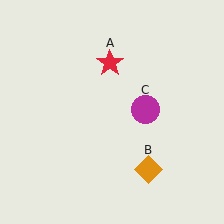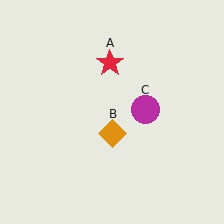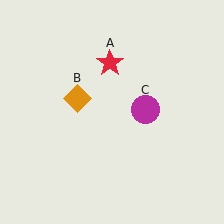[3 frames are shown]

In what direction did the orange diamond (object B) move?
The orange diamond (object B) moved up and to the left.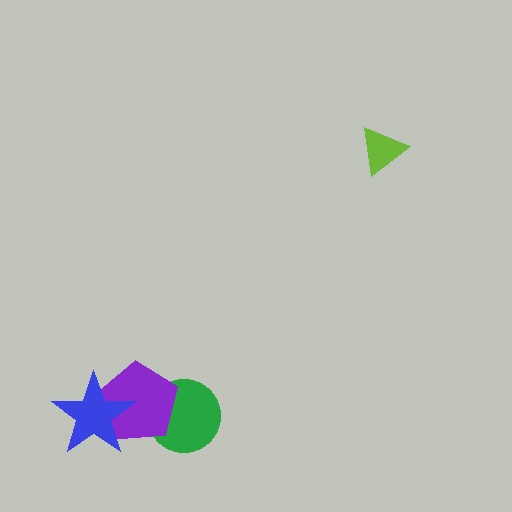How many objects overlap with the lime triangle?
0 objects overlap with the lime triangle.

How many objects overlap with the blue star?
1 object overlaps with the blue star.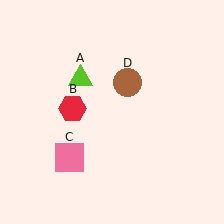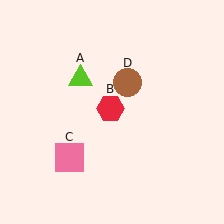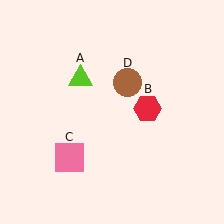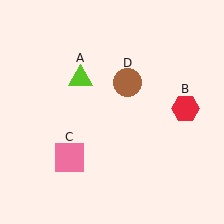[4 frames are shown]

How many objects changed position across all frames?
1 object changed position: red hexagon (object B).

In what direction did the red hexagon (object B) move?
The red hexagon (object B) moved right.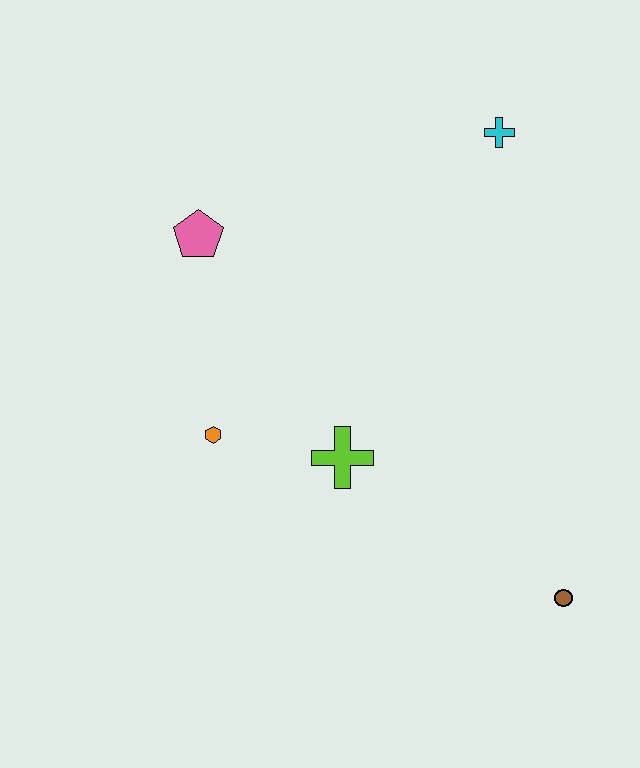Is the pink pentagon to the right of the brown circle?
No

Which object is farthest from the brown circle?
The pink pentagon is farthest from the brown circle.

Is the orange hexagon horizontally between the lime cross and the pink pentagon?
Yes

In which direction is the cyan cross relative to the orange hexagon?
The cyan cross is above the orange hexagon.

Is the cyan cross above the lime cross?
Yes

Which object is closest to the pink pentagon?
The orange hexagon is closest to the pink pentagon.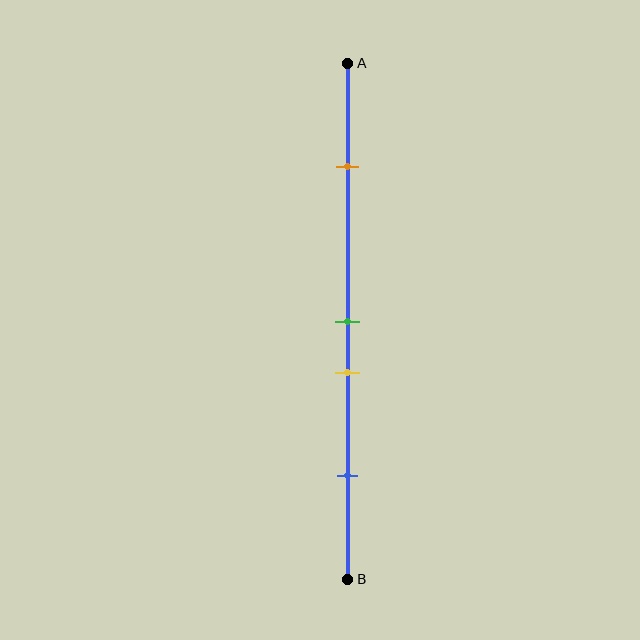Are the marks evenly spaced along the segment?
No, the marks are not evenly spaced.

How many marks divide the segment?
There are 4 marks dividing the segment.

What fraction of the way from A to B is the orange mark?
The orange mark is approximately 20% (0.2) of the way from A to B.